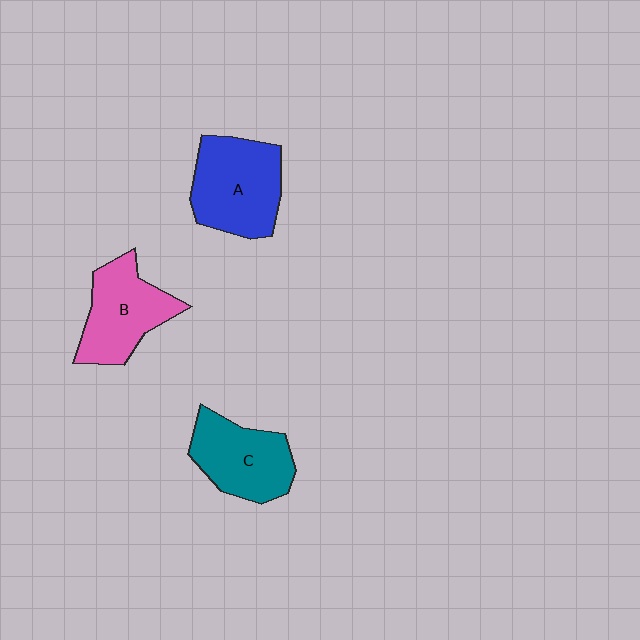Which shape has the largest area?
Shape A (blue).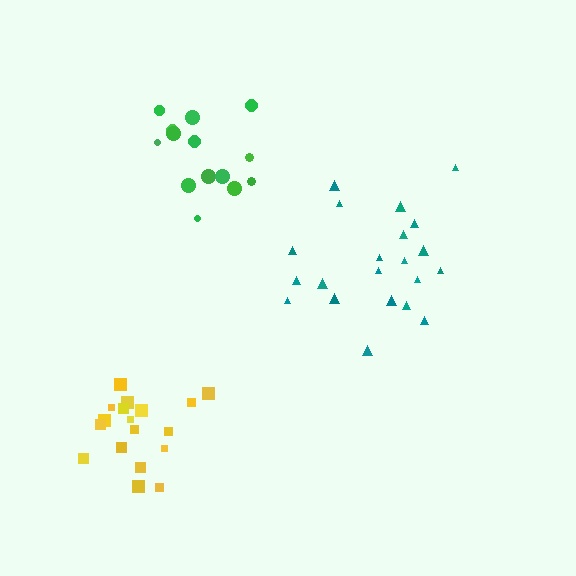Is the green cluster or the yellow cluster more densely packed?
Yellow.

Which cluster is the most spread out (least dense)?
Green.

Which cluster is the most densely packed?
Yellow.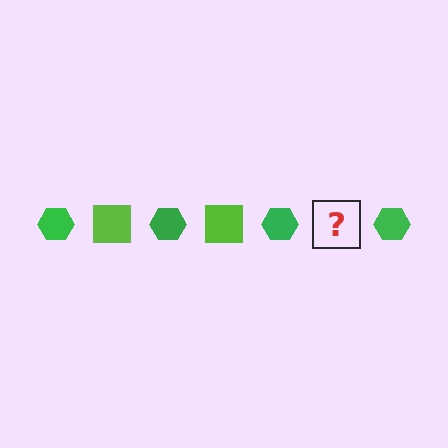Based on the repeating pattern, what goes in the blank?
The blank should be a lime square.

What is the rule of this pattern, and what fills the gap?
The rule is that the pattern alternates between green hexagon and lime square. The gap should be filled with a lime square.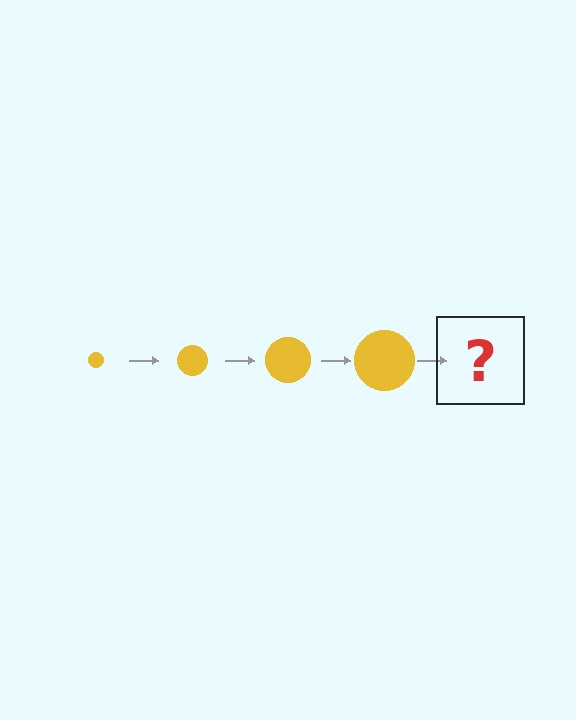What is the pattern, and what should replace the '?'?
The pattern is that the circle gets progressively larger each step. The '?' should be a yellow circle, larger than the previous one.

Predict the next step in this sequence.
The next step is a yellow circle, larger than the previous one.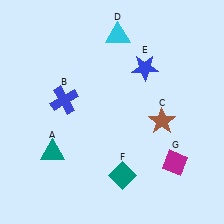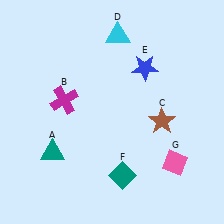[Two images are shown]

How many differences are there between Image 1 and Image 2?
There are 2 differences between the two images.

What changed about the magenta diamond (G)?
In Image 1, G is magenta. In Image 2, it changed to pink.